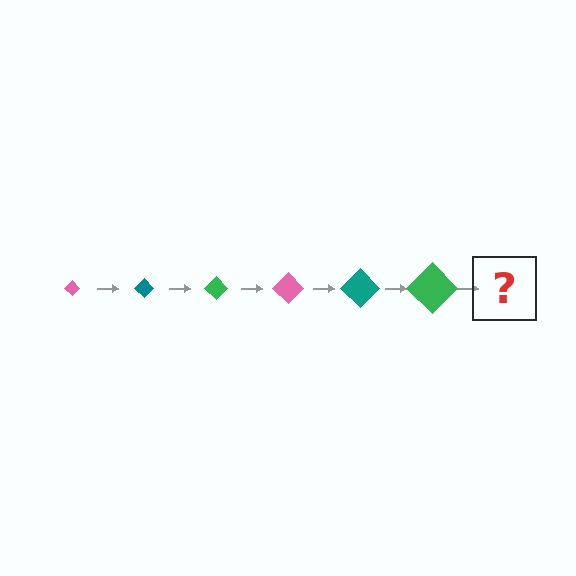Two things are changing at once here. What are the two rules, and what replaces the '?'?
The two rules are that the diamond grows larger each step and the color cycles through pink, teal, and green. The '?' should be a pink diamond, larger than the previous one.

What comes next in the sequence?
The next element should be a pink diamond, larger than the previous one.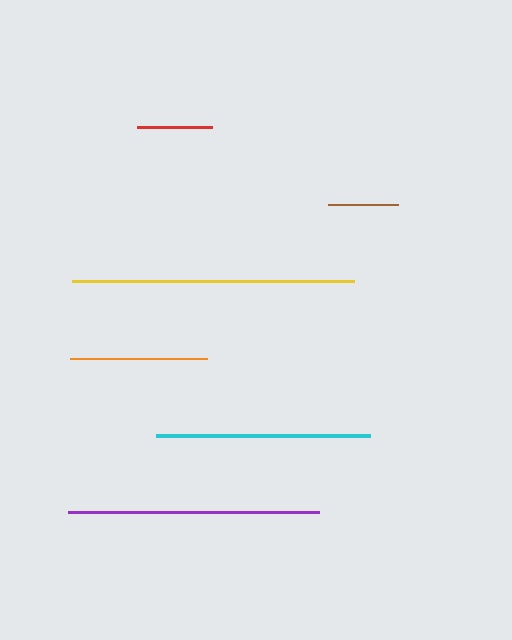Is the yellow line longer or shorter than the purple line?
The yellow line is longer than the purple line.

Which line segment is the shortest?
The brown line is the shortest at approximately 70 pixels.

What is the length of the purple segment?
The purple segment is approximately 251 pixels long.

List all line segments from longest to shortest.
From longest to shortest: yellow, purple, cyan, orange, red, brown.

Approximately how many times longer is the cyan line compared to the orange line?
The cyan line is approximately 1.6 times the length of the orange line.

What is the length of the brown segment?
The brown segment is approximately 70 pixels long.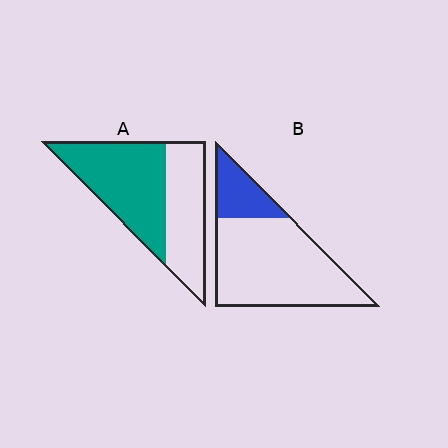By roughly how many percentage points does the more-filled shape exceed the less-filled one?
By roughly 35 percentage points (A over B).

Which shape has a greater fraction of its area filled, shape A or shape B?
Shape A.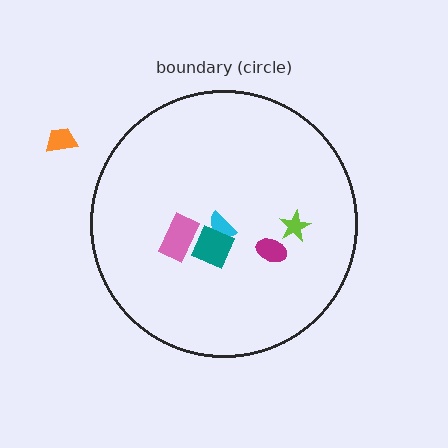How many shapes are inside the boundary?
5 inside, 1 outside.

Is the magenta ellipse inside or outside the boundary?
Inside.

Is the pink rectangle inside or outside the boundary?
Inside.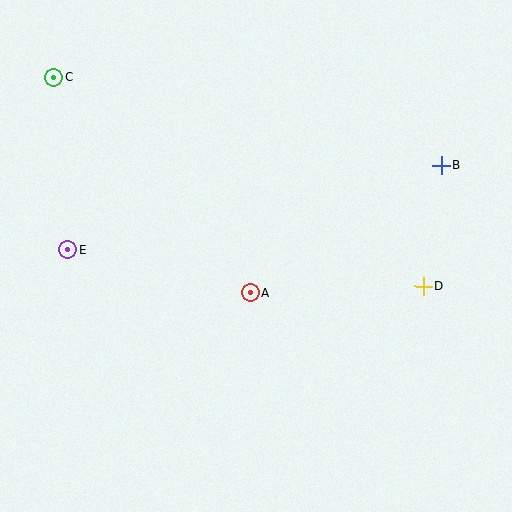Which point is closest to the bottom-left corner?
Point E is closest to the bottom-left corner.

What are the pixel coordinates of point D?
Point D is at (423, 286).